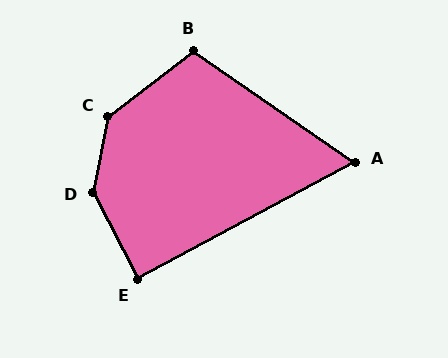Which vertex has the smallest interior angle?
A, at approximately 63 degrees.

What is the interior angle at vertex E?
Approximately 89 degrees (approximately right).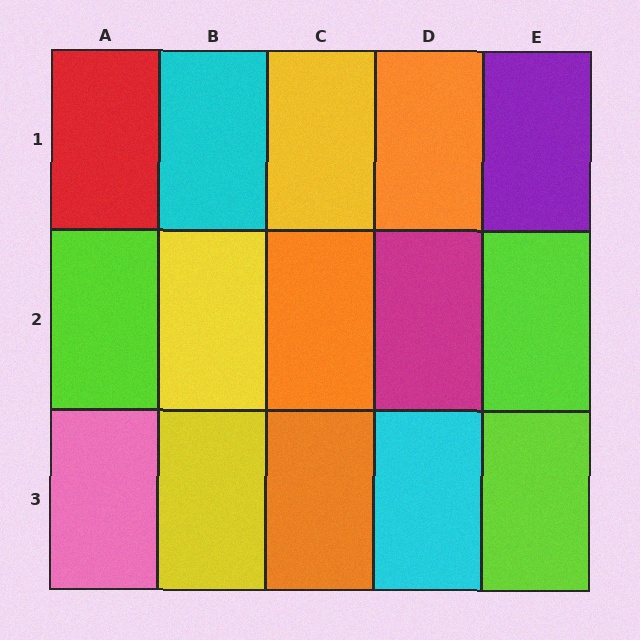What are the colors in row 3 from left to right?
Pink, yellow, orange, cyan, lime.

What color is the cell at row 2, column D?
Magenta.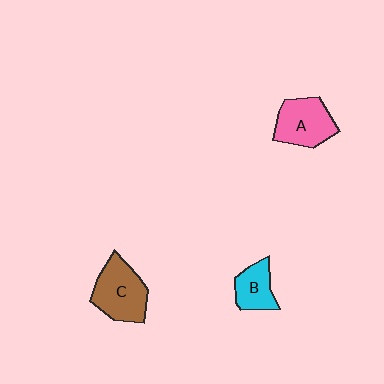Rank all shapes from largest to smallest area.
From largest to smallest: C (brown), A (pink), B (cyan).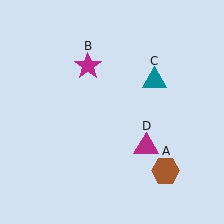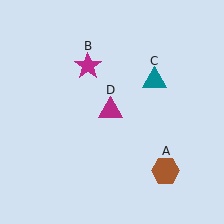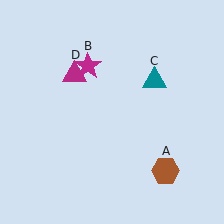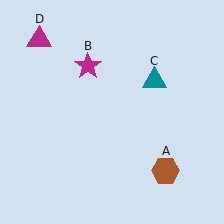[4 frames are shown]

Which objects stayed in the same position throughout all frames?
Brown hexagon (object A) and magenta star (object B) and teal triangle (object C) remained stationary.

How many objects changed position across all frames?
1 object changed position: magenta triangle (object D).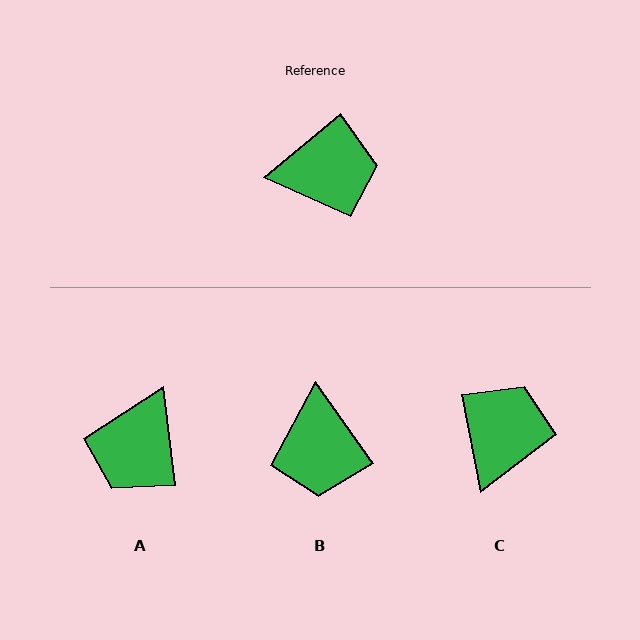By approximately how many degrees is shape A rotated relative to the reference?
Approximately 123 degrees clockwise.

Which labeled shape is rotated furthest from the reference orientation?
A, about 123 degrees away.